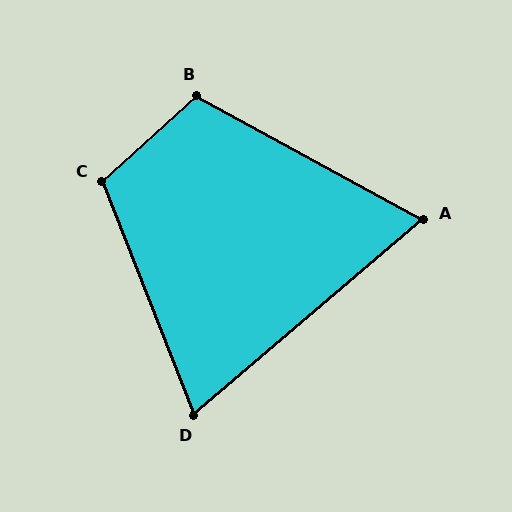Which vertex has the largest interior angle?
C, at approximately 111 degrees.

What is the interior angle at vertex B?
Approximately 109 degrees (obtuse).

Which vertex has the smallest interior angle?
A, at approximately 69 degrees.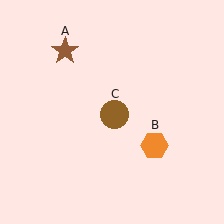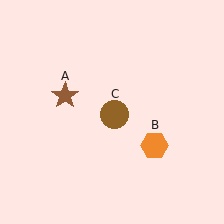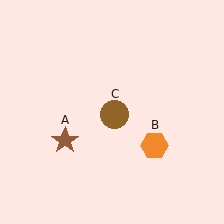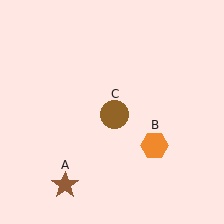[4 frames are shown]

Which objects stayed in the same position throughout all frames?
Orange hexagon (object B) and brown circle (object C) remained stationary.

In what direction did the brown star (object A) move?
The brown star (object A) moved down.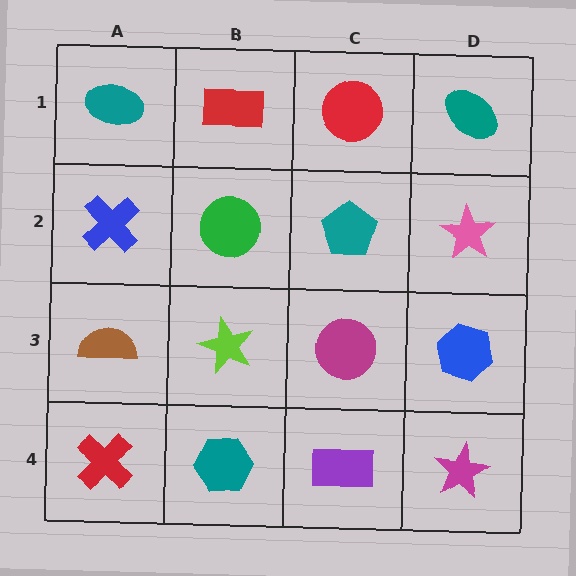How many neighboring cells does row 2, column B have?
4.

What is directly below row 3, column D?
A magenta star.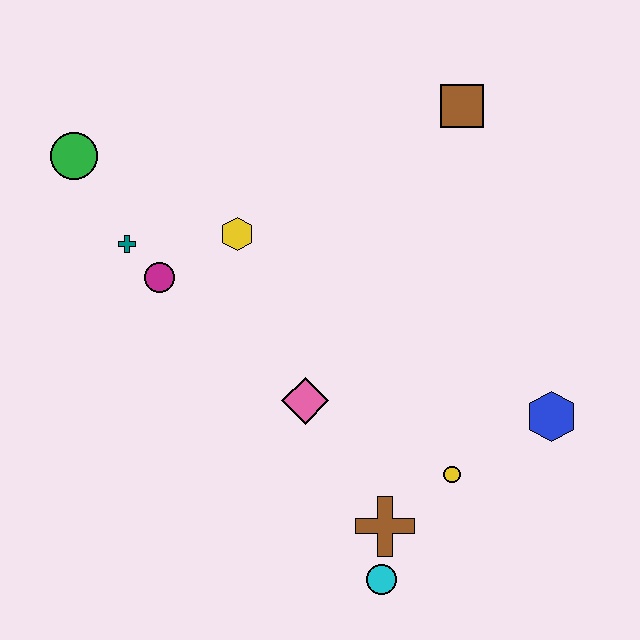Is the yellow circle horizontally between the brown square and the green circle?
Yes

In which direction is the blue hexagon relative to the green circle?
The blue hexagon is to the right of the green circle.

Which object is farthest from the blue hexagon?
The green circle is farthest from the blue hexagon.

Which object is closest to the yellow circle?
The brown cross is closest to the yellow circle.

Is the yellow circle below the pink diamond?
Yes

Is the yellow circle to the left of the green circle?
No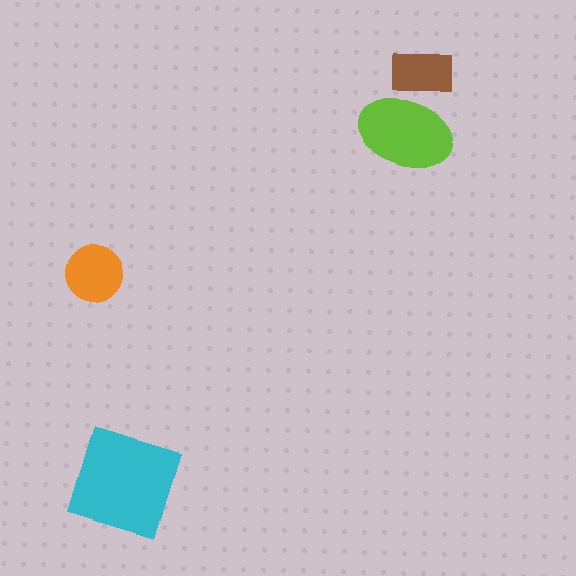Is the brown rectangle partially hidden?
Yes, it is partially covered by another shape.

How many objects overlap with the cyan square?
0 objects overlap with the cyan square.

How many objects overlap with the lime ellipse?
1 object overlaps with the lime ellipse.